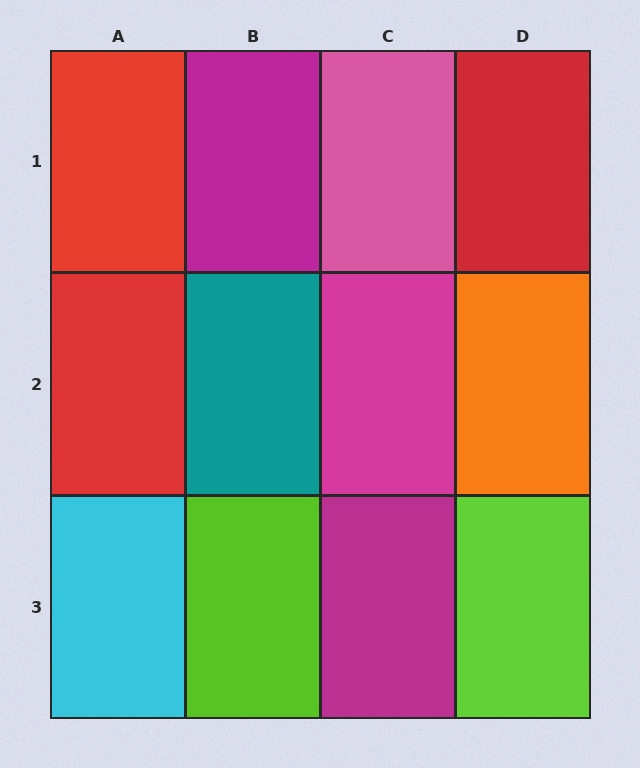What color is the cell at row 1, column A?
Red.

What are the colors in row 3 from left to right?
Cyan, lime, magenta, lime.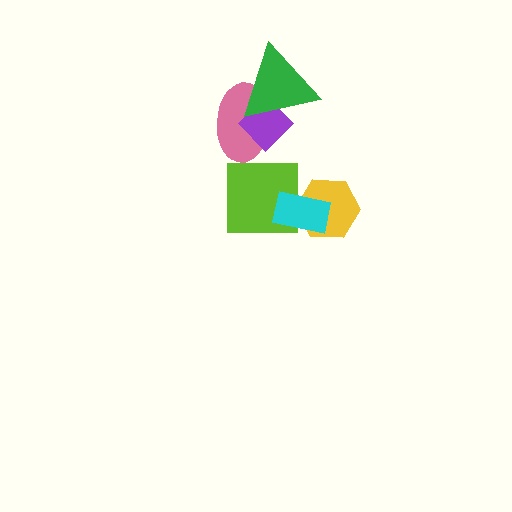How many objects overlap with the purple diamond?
2 objects overlap with the purple diamond.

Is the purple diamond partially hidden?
Yes, it is partially covered by another shape.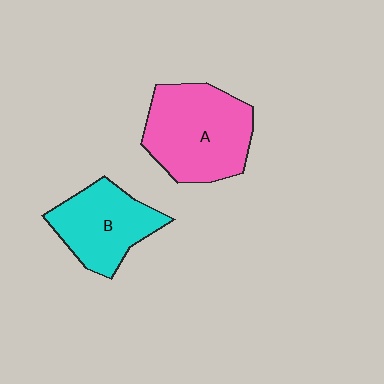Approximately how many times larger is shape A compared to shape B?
Approximately 1.3 times.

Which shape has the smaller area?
Shape B (cyan).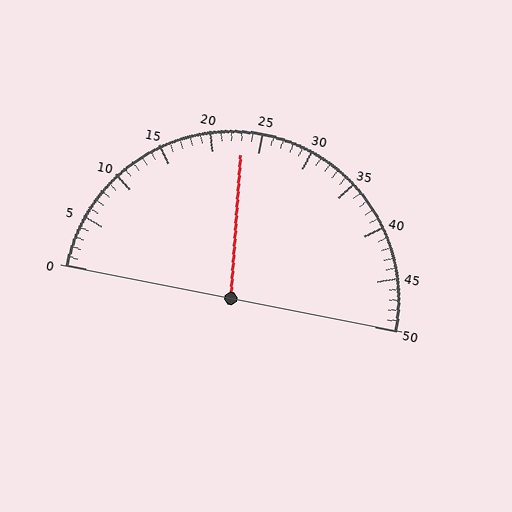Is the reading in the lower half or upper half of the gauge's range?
The reading is in the lower half of the range (0 to 50).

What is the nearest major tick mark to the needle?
The nearest major tick mark is 25.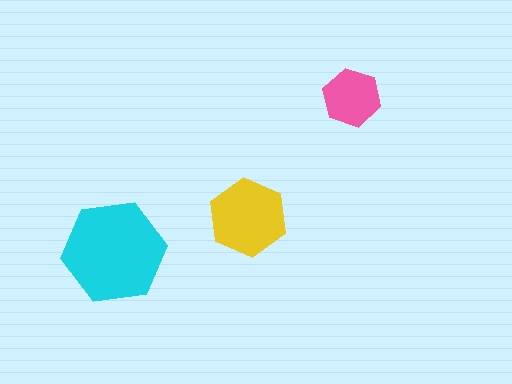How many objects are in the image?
There are 3 objects in the image.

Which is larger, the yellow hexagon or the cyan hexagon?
The cyan one.